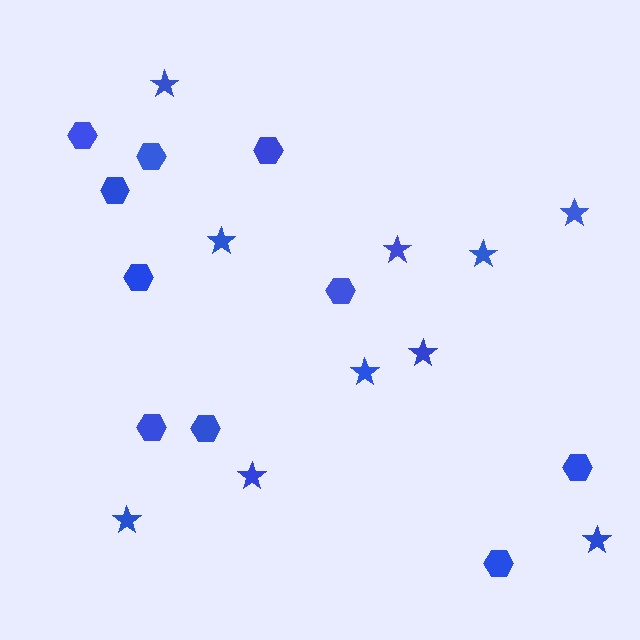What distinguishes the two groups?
There are 2 groups: one group of hexagons (10) and one group of stars (10).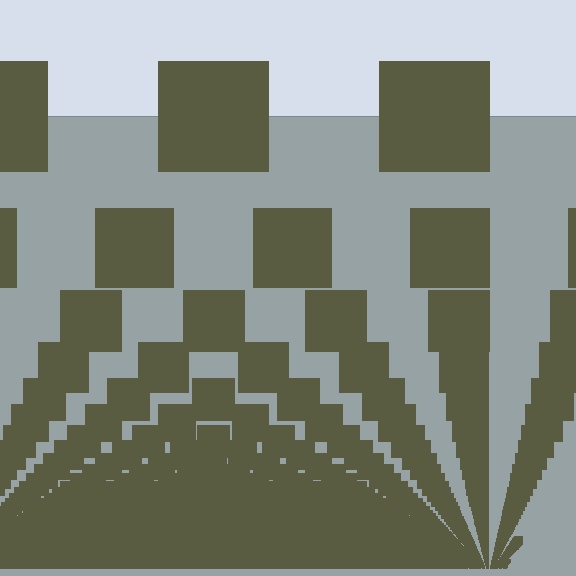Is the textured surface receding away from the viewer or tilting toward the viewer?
The surface appears to tilt toward the viewer. Texture elements get larger and sparser toward the top.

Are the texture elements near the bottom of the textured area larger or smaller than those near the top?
Smaller. The gradient is inverted — elements near the bottom are smaller and denser.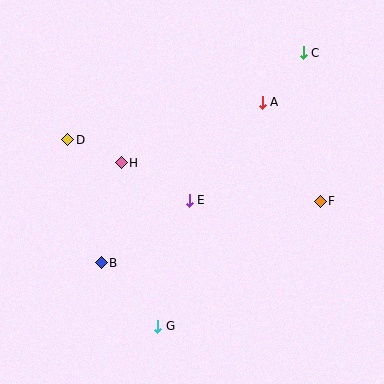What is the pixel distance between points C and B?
The distance between C and B is 291 pixels.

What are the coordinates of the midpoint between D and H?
The midpoint between D and H is at (95, 151).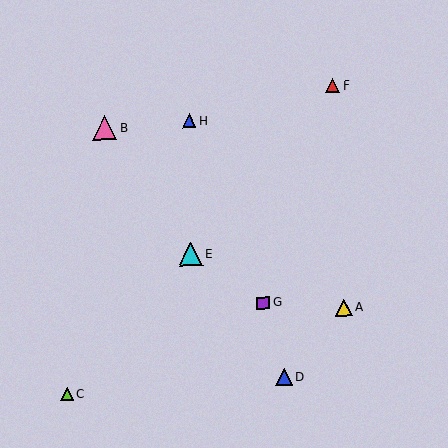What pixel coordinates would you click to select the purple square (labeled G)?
Click at (263, 303) to select the purple square G.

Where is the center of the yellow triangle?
The center of the yellow triangle is at (344, 308).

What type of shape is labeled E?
Shape E is a cyan triangle.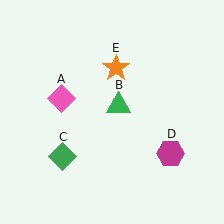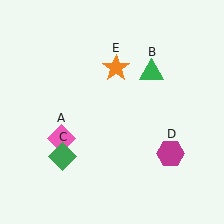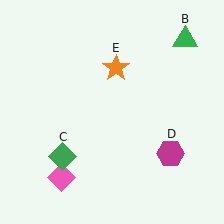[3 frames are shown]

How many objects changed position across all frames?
2 objects changed position: pink diamond (object A), green triangle (object B).